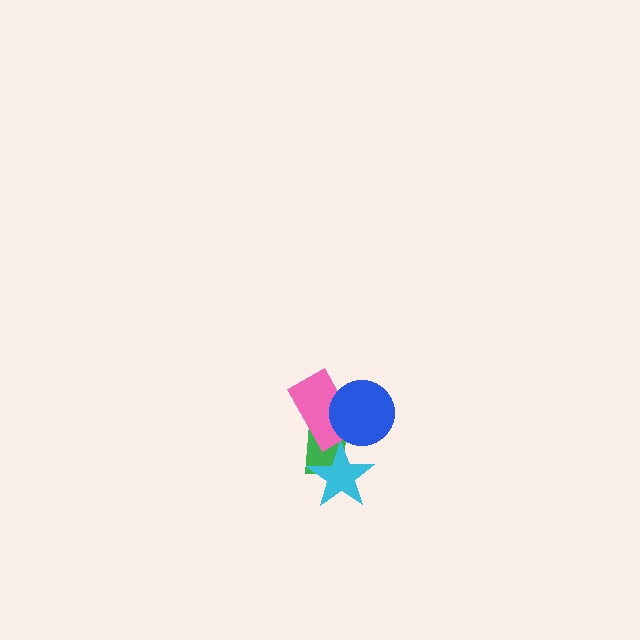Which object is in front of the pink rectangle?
The blue circle is in front of the pink rectangle.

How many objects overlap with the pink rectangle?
2 objects overlap with the pink rectangle.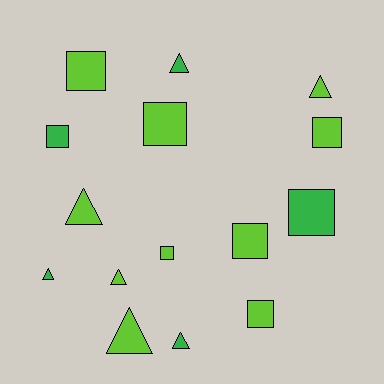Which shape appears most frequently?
Square, with 8 objects.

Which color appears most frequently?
Lime, with 10 objects.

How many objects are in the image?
There are 15 objects.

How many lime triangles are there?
There are 4 lime triangles.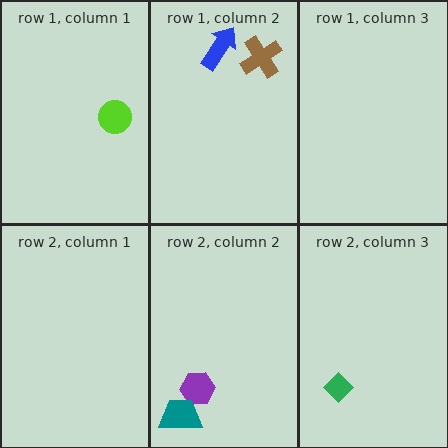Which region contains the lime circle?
The row 1, column 1 region.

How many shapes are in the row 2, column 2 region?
2.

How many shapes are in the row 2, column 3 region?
1.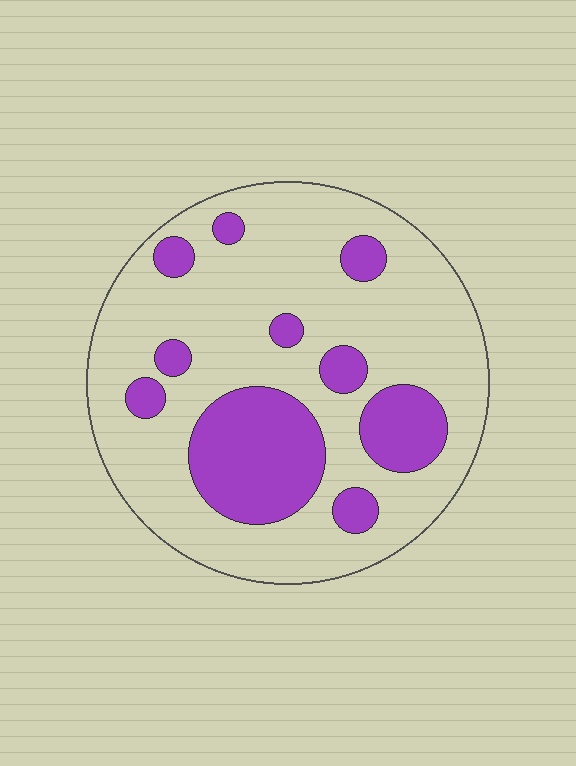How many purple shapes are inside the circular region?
10.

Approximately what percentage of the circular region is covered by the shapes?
Approximately 25%.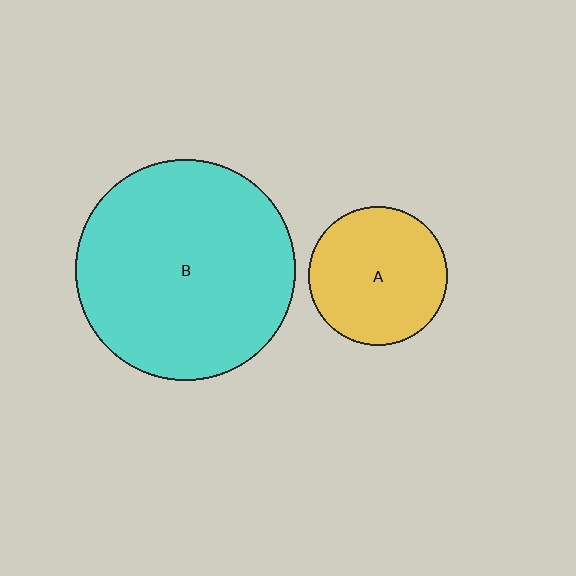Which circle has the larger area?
Circle B (cyan).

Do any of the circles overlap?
No, none of the circles overlap.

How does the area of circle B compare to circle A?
Approximately 2.5 times.